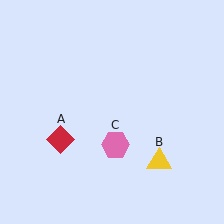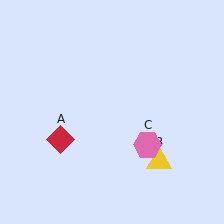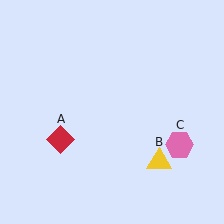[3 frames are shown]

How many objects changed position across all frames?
1 object changed position: pink hexagon (object C).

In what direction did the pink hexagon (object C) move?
The pink hexagon (object C) moved right.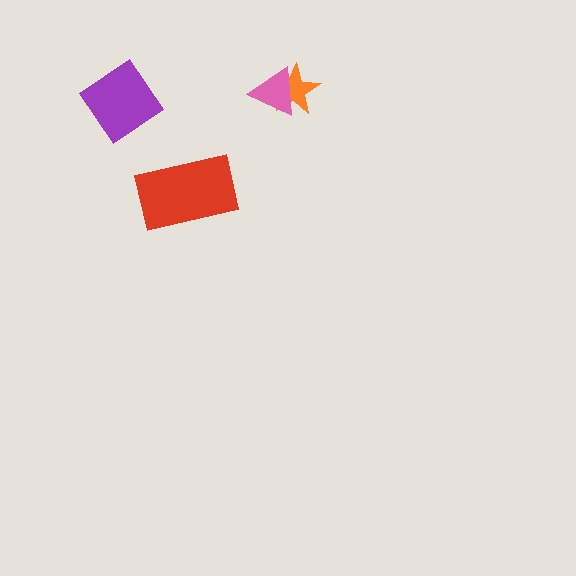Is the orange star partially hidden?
Yes, it is partially covered by another shape.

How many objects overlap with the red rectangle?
0 objects overlap with the red rectangle.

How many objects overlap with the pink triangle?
1 object overlaps with the pink triangle.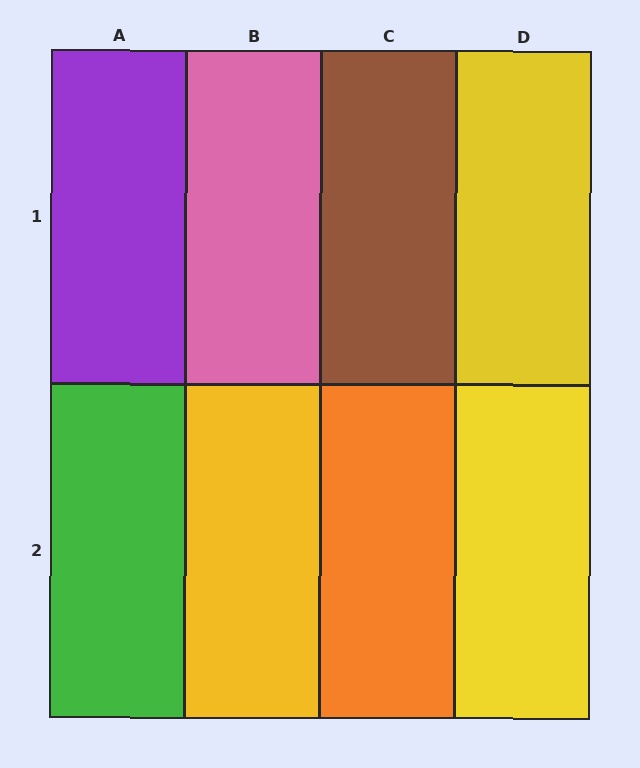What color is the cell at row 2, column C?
Orange.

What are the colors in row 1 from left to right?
Purple, pink, brown, yellow.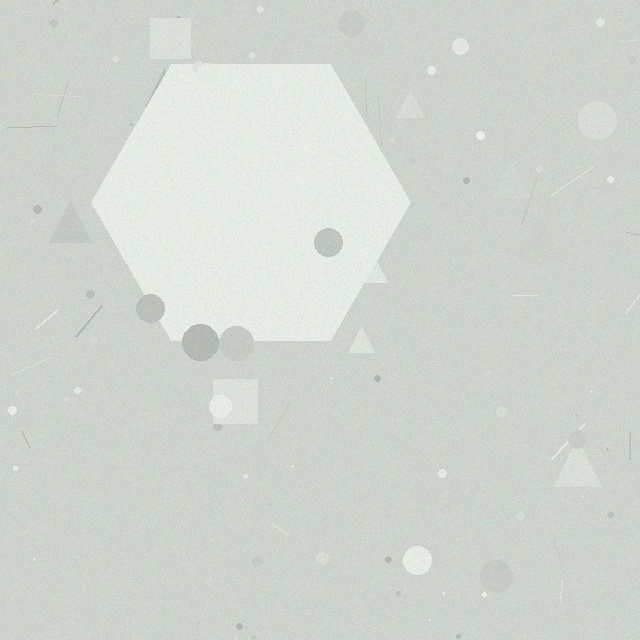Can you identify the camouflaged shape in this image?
The camouflaged shape is a hexagon.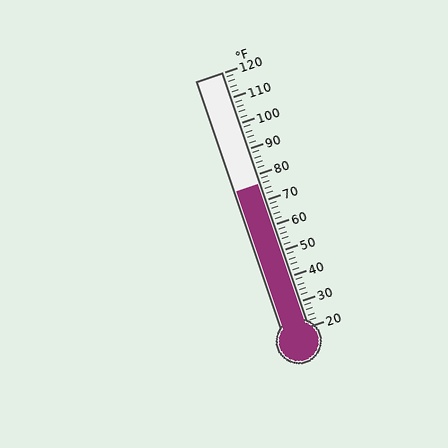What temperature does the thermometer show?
The thermometer shows approximately 76°F.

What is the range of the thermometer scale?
The thermometer scale ranges from 20°F to 120°F.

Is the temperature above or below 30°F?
The temperature is above 30°F.